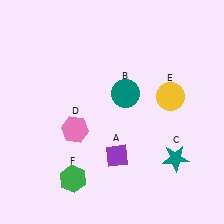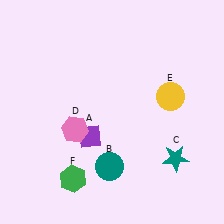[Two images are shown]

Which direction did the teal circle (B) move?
The teal circle (B) moved down.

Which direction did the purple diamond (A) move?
The purple diamond (A) moved left.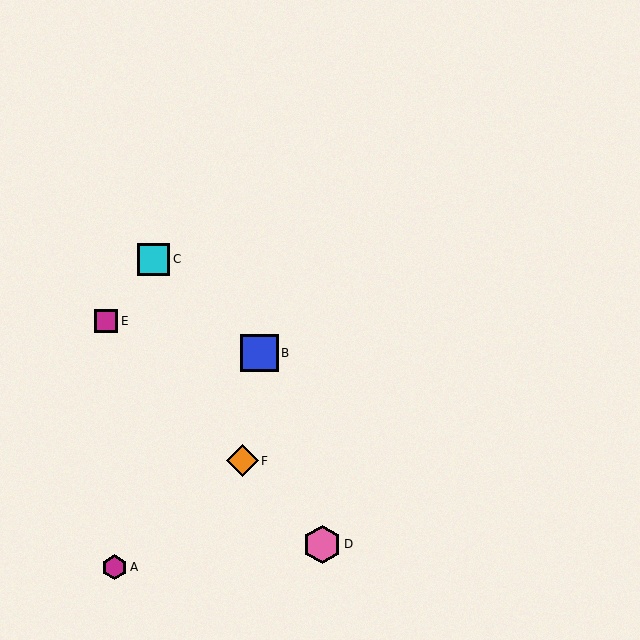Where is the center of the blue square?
The center of the blue square is at (259, 353).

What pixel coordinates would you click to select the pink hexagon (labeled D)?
Click at (322, 544) to select the pink hexagon D.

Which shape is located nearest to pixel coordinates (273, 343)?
The blue square (labeled B) at (259, 353) is nearest to that location.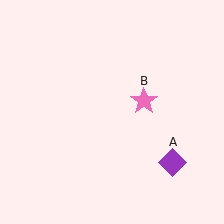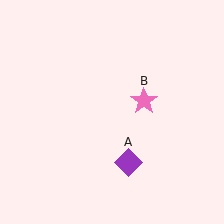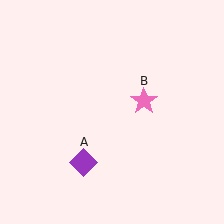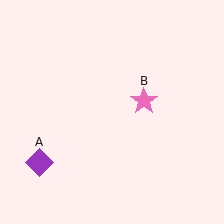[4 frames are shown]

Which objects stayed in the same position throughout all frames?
Pink star (object B) remained stationary.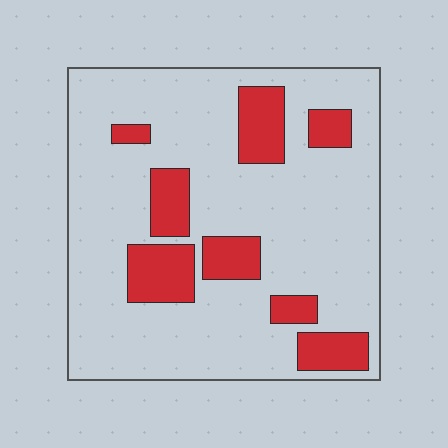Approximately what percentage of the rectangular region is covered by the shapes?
Approximately 20%.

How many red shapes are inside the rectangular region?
8.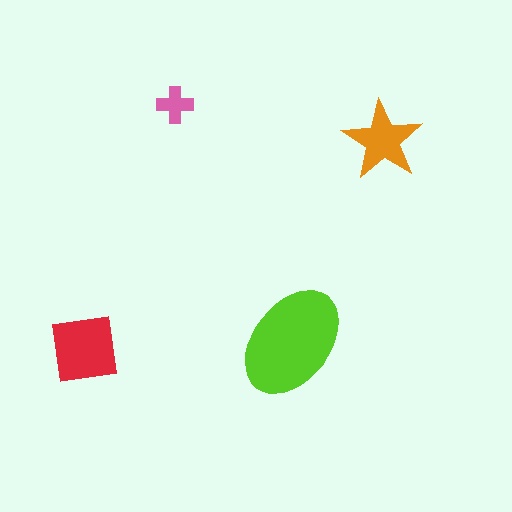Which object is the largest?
The lime ellipse.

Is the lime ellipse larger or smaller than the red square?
Larger.